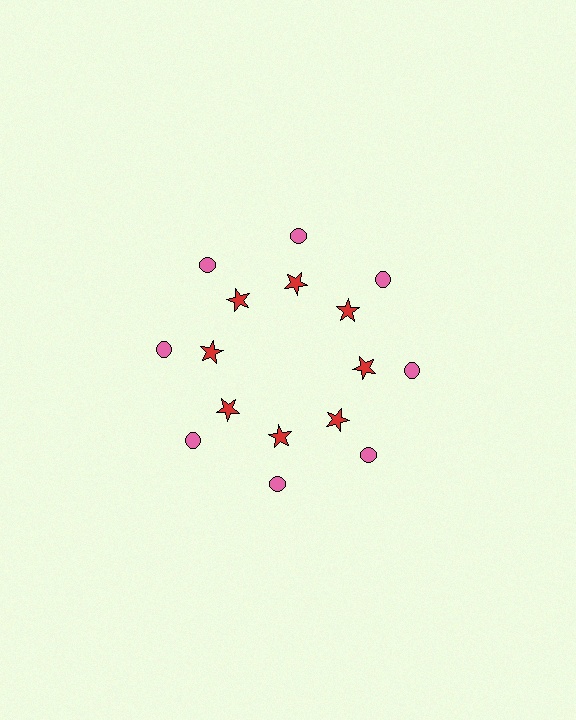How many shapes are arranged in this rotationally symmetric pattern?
There are 16 shapes, arranged in 8 groups of 2.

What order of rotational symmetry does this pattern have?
This pattern has 8-fold rotational symmetry.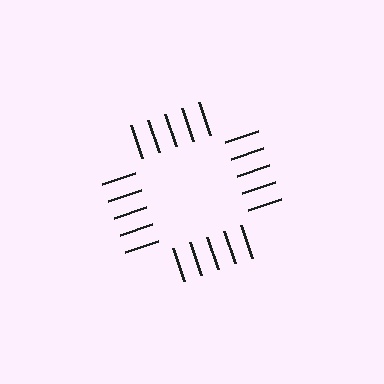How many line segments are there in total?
20 — 5 along each of the 4 edges.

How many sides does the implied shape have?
4 sides — the line-ends trace a square.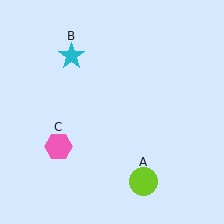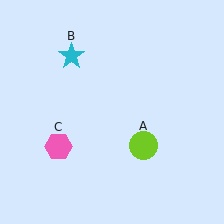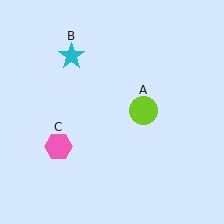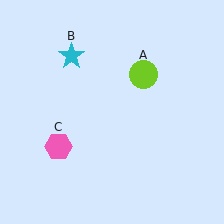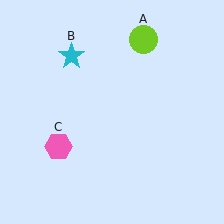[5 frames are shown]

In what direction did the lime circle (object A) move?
The lime circle (object A) moved up.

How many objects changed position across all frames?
1 object changed position: lime circle (object A).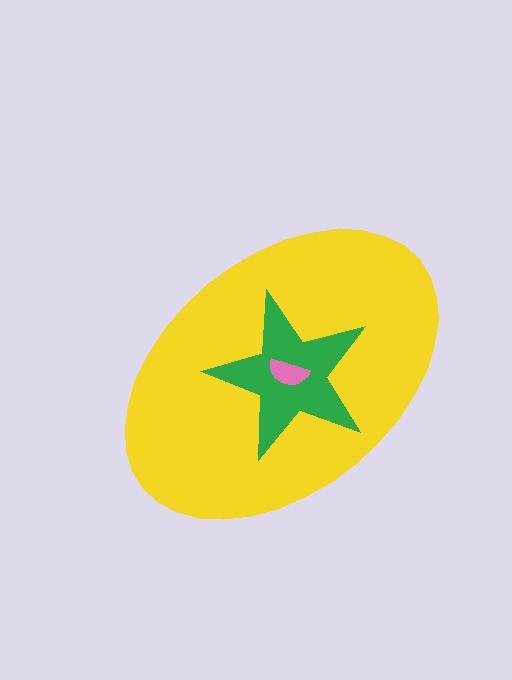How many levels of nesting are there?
3.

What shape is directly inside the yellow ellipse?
The green star.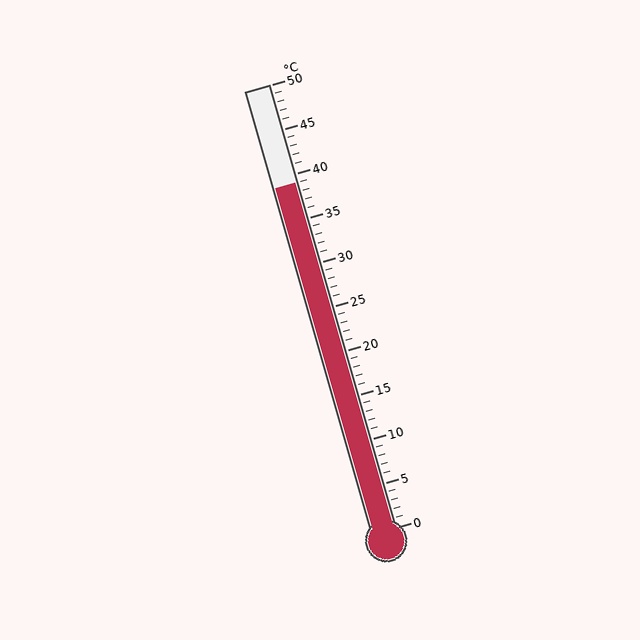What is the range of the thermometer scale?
The thermometer scale ranges from 0°C to 50°C.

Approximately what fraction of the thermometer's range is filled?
The thermometer is filled to approximately 80% of its range.